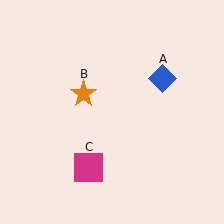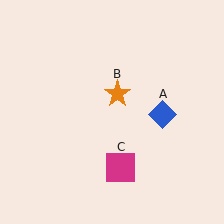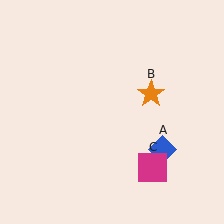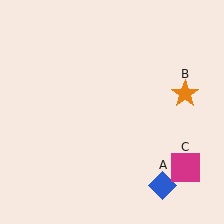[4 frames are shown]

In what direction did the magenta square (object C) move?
The magenta square (object C) moved right.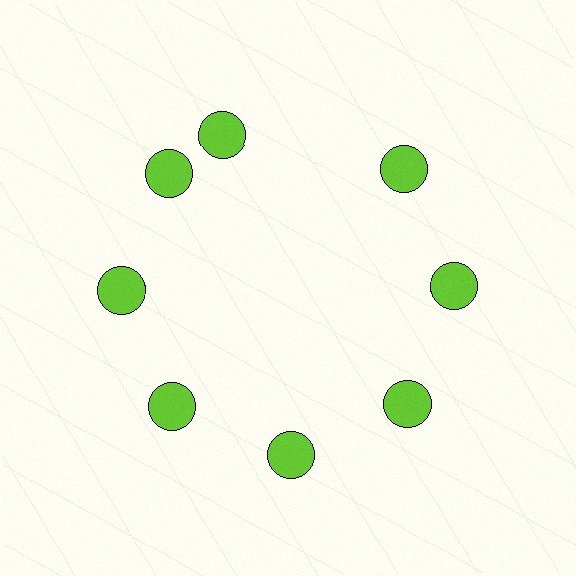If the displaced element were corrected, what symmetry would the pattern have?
It would have 8-fold rotational symmetry — the pattern would map onto itself every 45 degrees.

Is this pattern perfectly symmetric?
No. The 8 lime circles are arranged in a ring, but one element near the 12 o'clock position is rotated out of alignment along the ring, breaking the 8-fold rotational symmetry.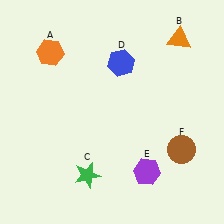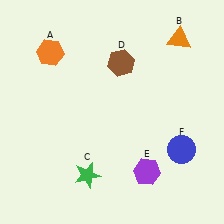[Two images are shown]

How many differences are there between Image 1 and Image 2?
There are 2 differences between the two images.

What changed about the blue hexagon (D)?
In Image 1, D is blue. In Image 2, it changed to brown.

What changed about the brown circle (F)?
In Image 1, F is brown. In Image 2, it changed to blue.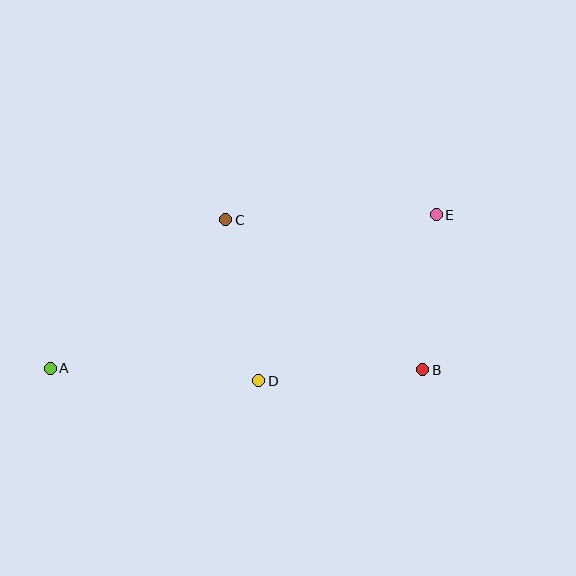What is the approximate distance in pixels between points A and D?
The distance between A and D is approximately 209 pixels.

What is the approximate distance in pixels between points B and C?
The distance between B and C is approximately 248 pixels.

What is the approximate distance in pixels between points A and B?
The distance between A and B is approximately 372 pixels.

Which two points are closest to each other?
Points B and E are closest to each other.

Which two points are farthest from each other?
Points A and E are farthest from each other.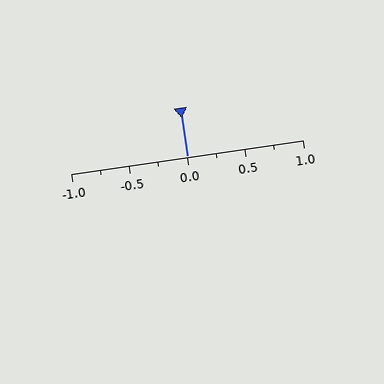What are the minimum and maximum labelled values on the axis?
The axis runs from -1.0 to 1.0.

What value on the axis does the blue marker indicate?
The marker indicates approximately 0.